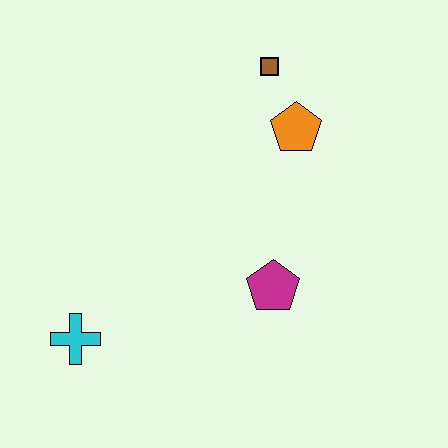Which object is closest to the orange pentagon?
The brown square is closest to the orange pentagon.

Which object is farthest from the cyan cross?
The brown square is farthest from the cyan cross.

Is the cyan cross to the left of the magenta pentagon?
Yes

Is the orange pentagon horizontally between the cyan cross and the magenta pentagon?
No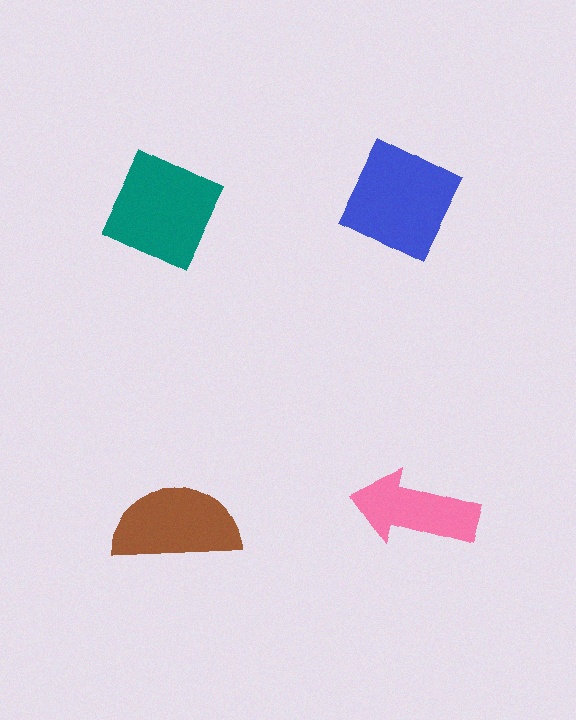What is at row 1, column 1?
A teal diamond.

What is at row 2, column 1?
A brown semicircle.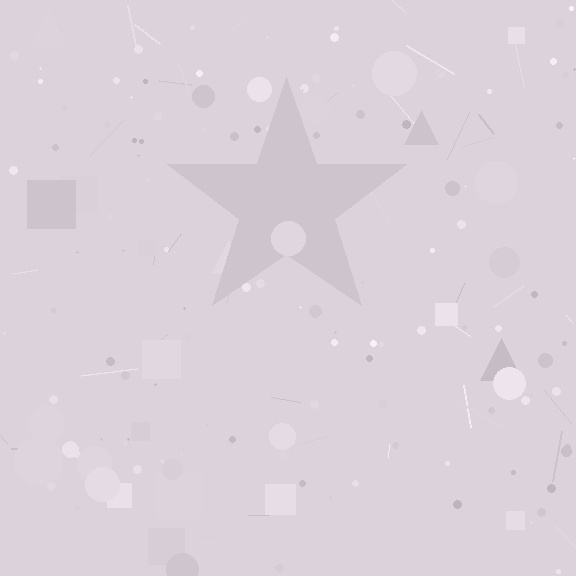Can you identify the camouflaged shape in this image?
The camouflaged shape is a star.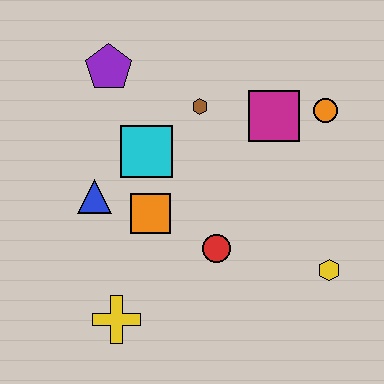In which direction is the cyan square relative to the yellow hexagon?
The cyan square is to the left of the yellow hexagon.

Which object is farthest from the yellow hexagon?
The purple pentagon is farthest from the yellow hexagon.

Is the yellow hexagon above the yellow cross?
Yes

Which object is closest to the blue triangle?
The orange square is closest to the blue triangle.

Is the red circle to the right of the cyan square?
Yes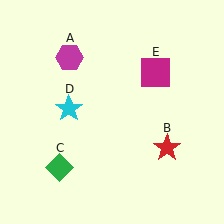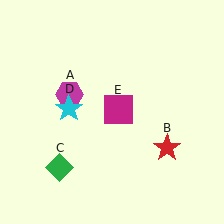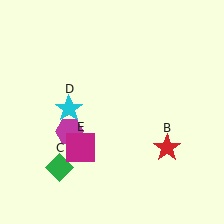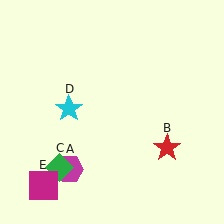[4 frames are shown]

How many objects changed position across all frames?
2 objects changed position: magenta hexagon (object A), magenta square (object E).